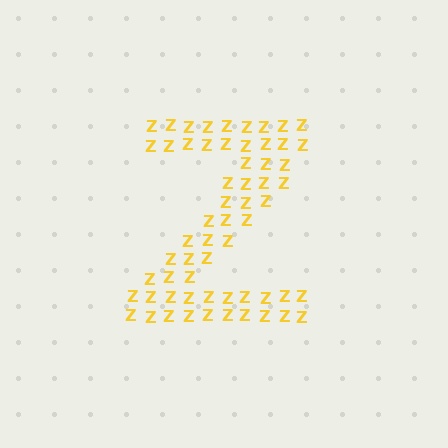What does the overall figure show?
The overall figure shows the letter Z.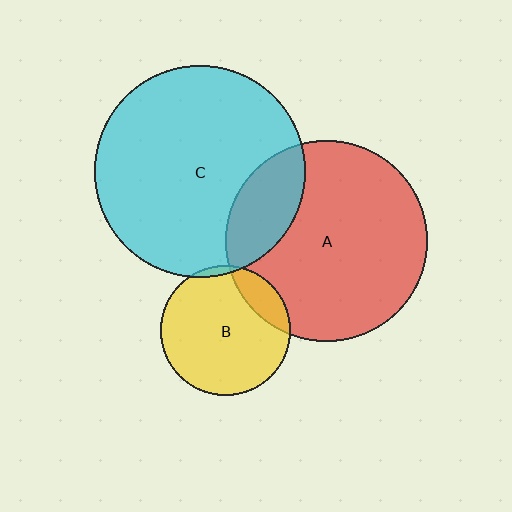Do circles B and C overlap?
Yes.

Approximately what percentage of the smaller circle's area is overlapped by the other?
Approximately 5%.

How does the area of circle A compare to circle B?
Approximately 2.4 times.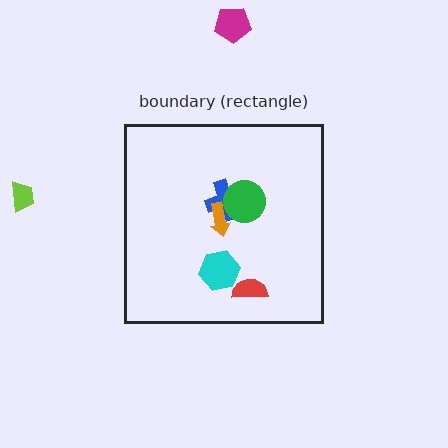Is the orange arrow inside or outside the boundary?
Inside.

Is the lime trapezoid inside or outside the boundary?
Outside.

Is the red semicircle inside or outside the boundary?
Inside.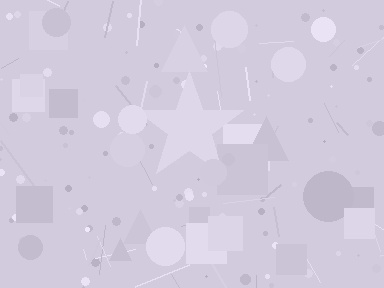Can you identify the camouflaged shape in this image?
The camouflaged shape is a star.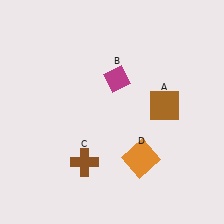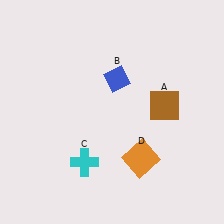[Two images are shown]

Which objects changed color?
B changed from magenta to blue. C changed from brown to cyan.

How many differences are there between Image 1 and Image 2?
There are 2 differences between the two images.